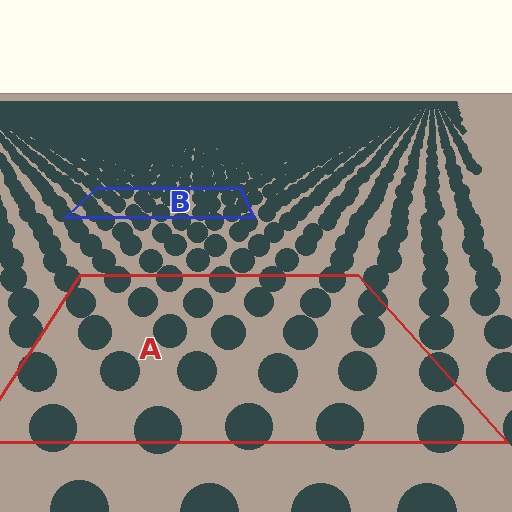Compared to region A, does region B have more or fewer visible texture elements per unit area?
Region B has more texture elements per unit area — they are packed more densely because it is farther away.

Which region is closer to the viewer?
Region A is closer. The texture elements there are larger and more spread out.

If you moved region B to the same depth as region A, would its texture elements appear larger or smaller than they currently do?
They would appear larger. At a closer depth, the same texture elements are projected at a bigger on-screen size.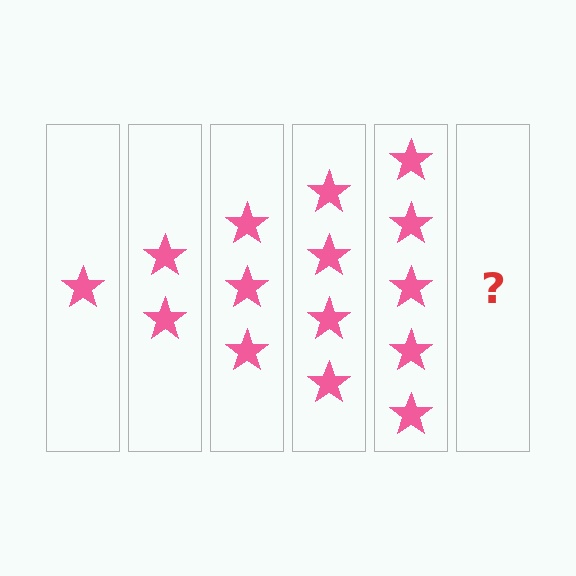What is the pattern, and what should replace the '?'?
The pattern is that each step adds one more star. The '?' should be 6 stars.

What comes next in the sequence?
The next element should be 6 stars.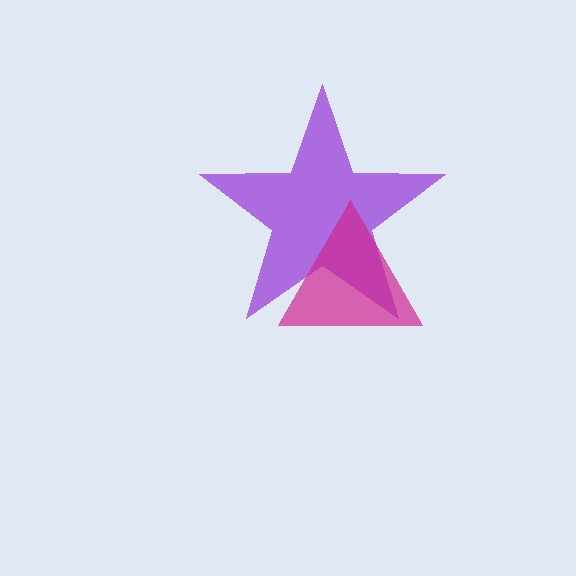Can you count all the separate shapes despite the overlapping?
Yes, there are 2 separate shapes.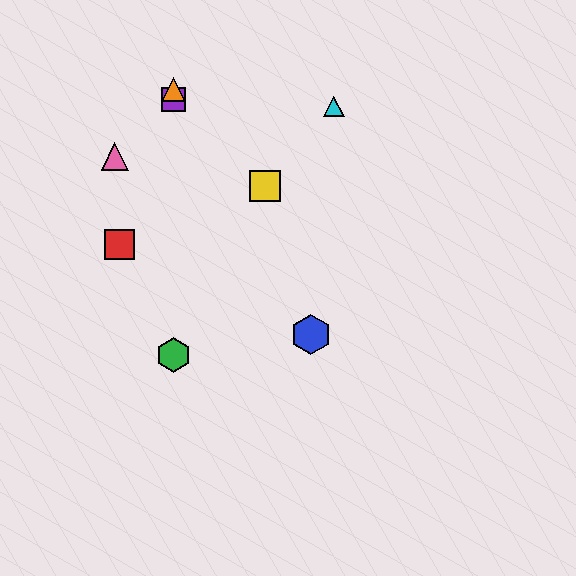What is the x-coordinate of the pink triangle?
The pink triangle is at x≈115.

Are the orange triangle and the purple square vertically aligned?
Yes, both are at x≈174.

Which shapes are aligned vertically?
The green hexagon, the purple square, the orange triangle are aligned vertically.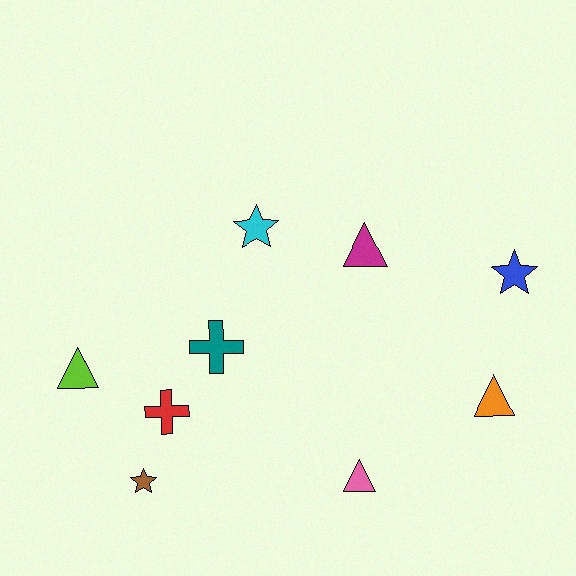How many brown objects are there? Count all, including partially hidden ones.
There is 1 brown object.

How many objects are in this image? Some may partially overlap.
There are 9 objects.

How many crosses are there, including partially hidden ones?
There are 2 crosses.